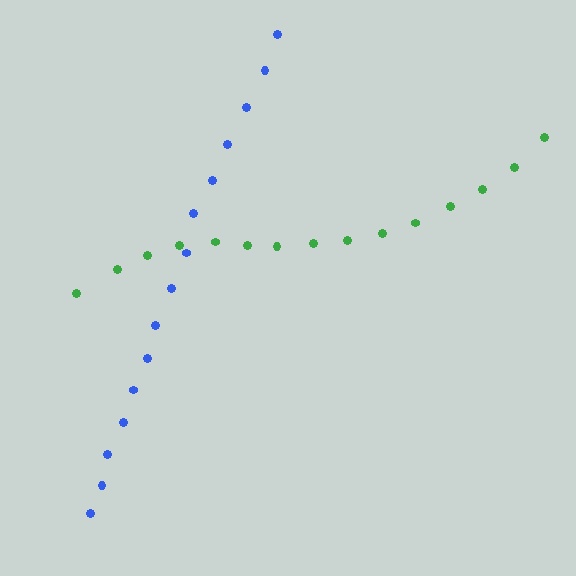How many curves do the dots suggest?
There are 2 distinct paths.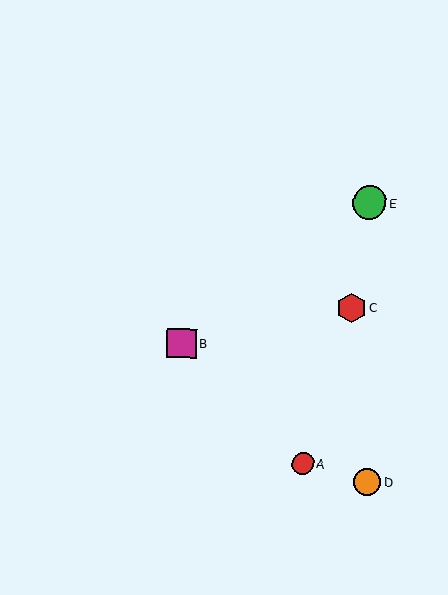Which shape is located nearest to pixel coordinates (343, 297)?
The red hexagon (labeled C) at (351, 308) is nearest to that location.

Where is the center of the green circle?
The center of the green circle is at (369, 203).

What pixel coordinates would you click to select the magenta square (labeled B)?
Click at (182, 343) to select the magenta square B.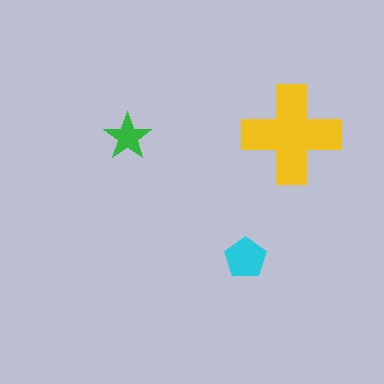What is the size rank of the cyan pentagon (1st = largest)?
2nd.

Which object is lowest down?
The cyan pentagon is bottommost.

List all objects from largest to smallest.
The yellow cross, the cyan pentagon, the green star.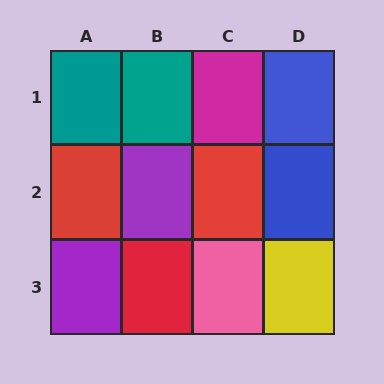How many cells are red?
3 cells are red.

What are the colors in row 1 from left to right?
Teal, teal, magenta, blue.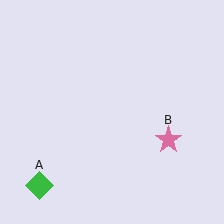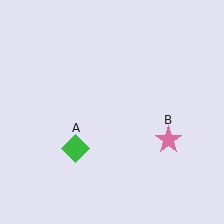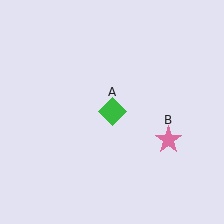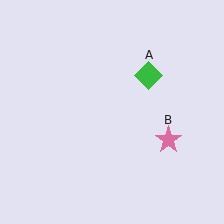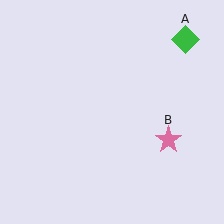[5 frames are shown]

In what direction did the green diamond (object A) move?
The green diamond (object A) moved up and to the right.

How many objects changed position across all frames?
1 object changed position: green diamond (object A).